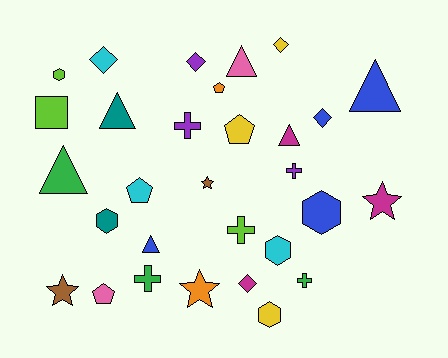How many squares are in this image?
There is 1 square.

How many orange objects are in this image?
There are 2 orange objects.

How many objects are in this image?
There are 30 objects.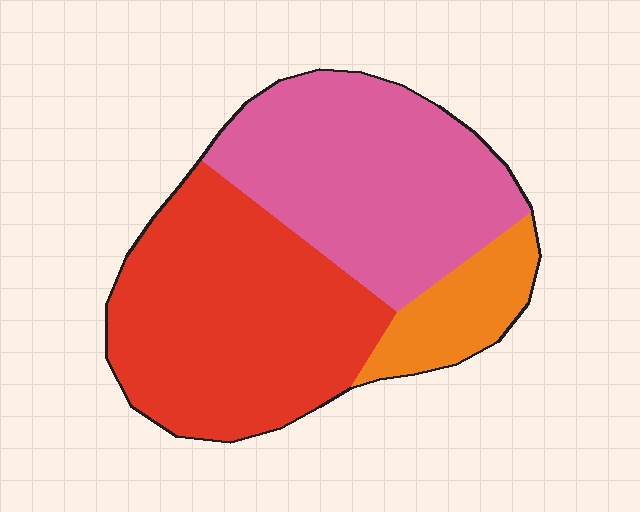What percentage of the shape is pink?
Pink takes up about two fifths (2/5) of the shape.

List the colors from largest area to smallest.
From largest to smallest: red, pink, orange.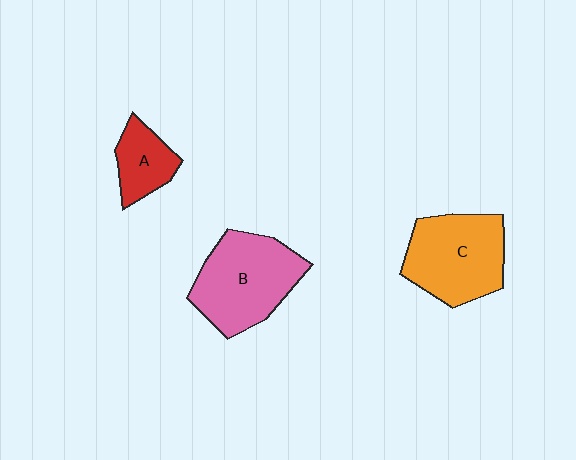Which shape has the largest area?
Shape B (pink).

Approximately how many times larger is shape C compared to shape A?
Approximately 2.1 times.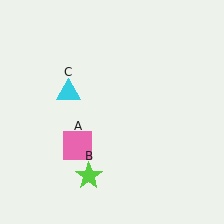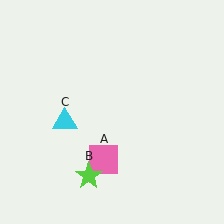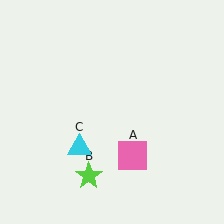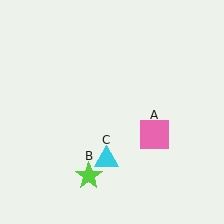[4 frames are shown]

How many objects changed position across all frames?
2 objects changed position: pink square (object A), cyan triangle (object C).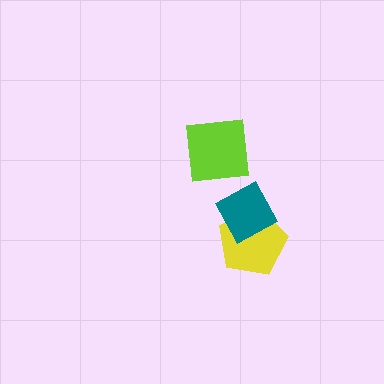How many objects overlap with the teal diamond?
1 object overlaps with the teal diamond.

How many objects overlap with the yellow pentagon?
1 object overlaps with the yellow pentagon.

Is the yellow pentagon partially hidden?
Yes, it is partially covered by another shape.